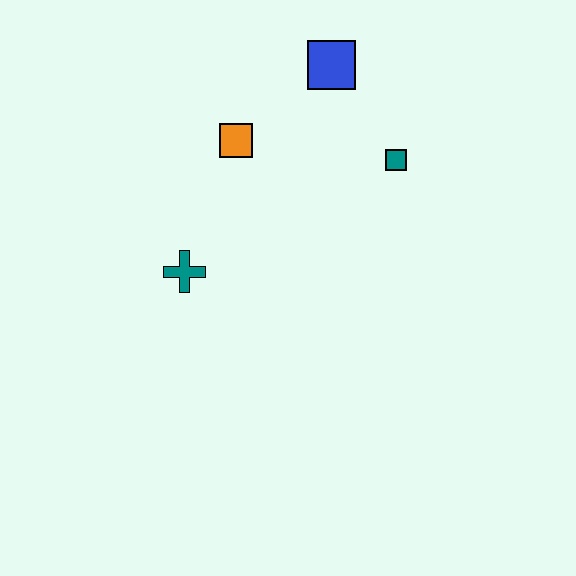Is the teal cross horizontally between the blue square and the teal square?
No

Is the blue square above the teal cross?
Yes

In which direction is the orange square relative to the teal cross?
The orange square is above the teal cross.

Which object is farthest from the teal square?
The teal cross is farthest from the teal square.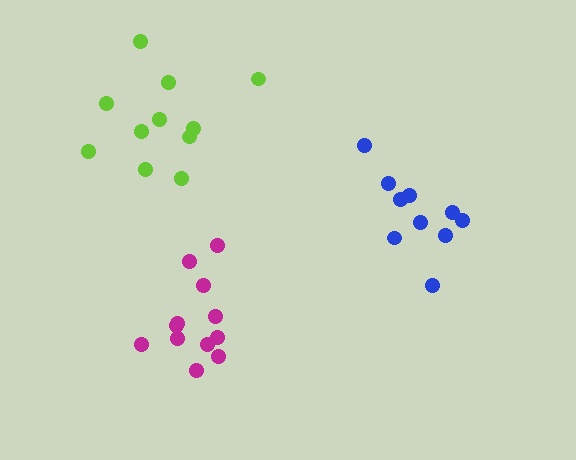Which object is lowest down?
The magenta cluster is bottommost.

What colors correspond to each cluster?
The clusters are colored: magenta, lime, blue.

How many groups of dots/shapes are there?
There are 3 groups.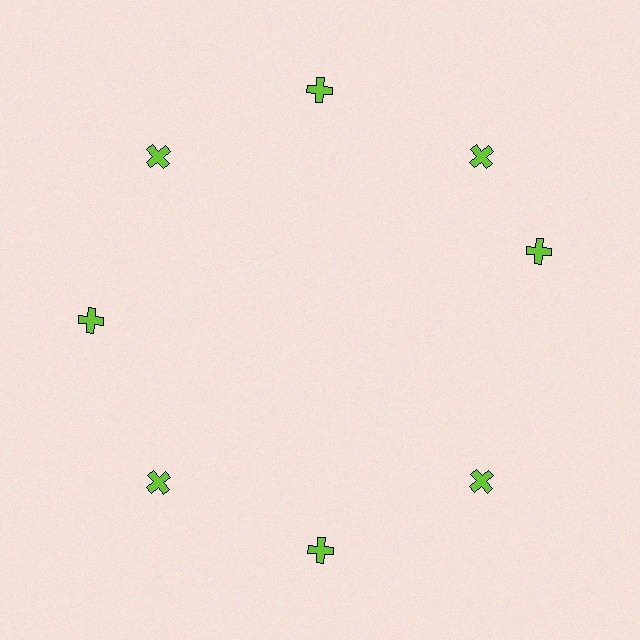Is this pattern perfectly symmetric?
No. The 8 lime crosses are arranged in a ring, but one element near the 3 o'clock position is rotated out of alignment along the ring, breaking the 8-fold rotational symmetry.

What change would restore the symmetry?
The symmetry would be restored by rotating it back into even spacing with its neighbors so that all 8 crosses sit at equal angles and equal distance from the center.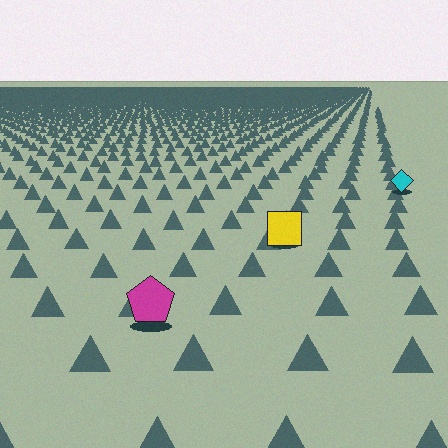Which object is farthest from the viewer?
The cyan diamond is farthest from the viewer. It appears smaller and the ground texture around it is denser.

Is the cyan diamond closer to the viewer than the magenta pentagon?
No. The magenta pentagon is closer — you can tell from the texture gradient: the ground texture is coarser near it.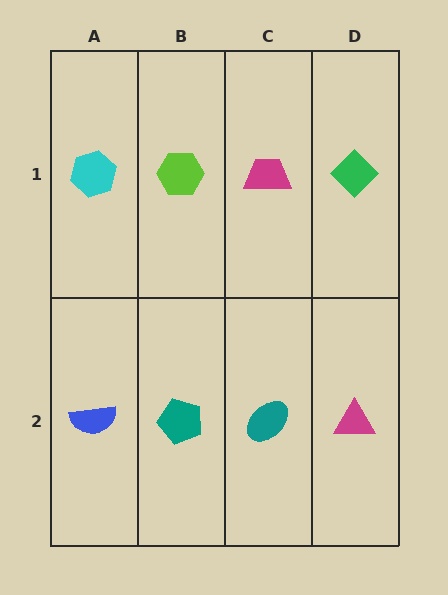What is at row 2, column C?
A teal ellipse.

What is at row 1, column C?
A magenta trapezoid.